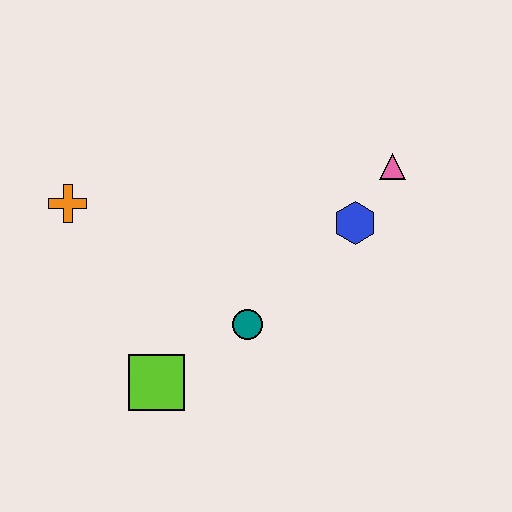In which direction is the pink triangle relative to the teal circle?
The pink triangle is above the teal circle.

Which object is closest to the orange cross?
The lime square is closest to the orange cross.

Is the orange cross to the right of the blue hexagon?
No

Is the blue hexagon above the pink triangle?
No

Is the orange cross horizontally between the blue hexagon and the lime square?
No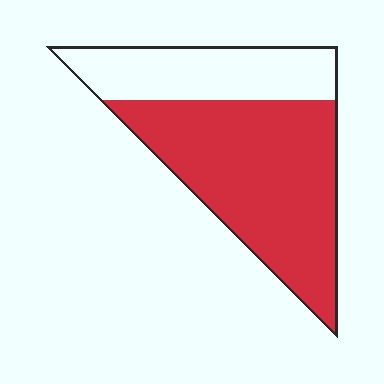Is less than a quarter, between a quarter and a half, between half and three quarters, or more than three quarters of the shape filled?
Between half and three quarters.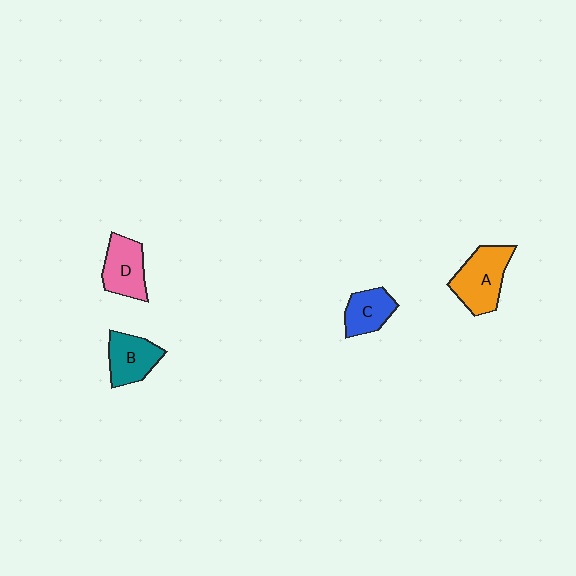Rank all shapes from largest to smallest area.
From largest to smallest: A (orange), D (pink), B (teal), C (blue).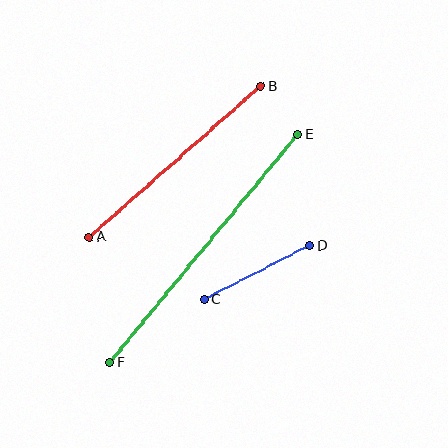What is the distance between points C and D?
The distance is approximately 119 pixels.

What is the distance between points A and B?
The distance is approximately 229 pixels.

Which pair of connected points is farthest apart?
Points E and F are farthest apart.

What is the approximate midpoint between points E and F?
The midpoint is at approximately (204, 248) pixels.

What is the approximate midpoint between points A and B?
The midpoint is at approximately (175, 162) pixels.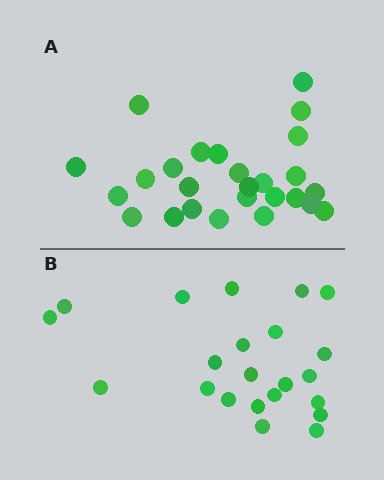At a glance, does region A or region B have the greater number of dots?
Region A (the top region) has more dots.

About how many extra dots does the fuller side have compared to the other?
Region A has about 4 more dots than region B.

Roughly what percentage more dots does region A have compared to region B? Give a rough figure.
About 20% more.